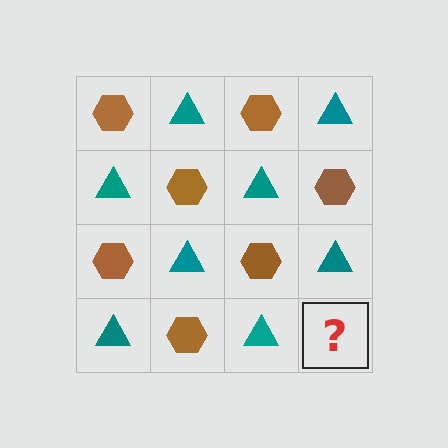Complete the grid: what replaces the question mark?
The question mark should be replaced with a brown hexagon.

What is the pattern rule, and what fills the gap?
The rule is that it alternates brown hexagon and teal triangle in a checkerboard pattern. The gap should be filled with a brown hexagon.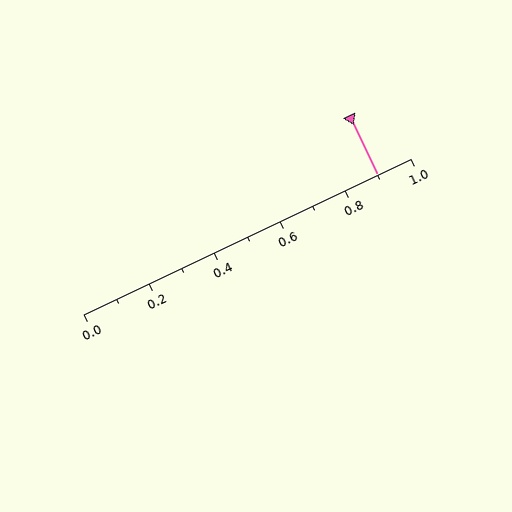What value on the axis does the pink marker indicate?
The marker indicates approximately 0.9.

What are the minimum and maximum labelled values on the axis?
The axis runs from 0.0 to 1.0.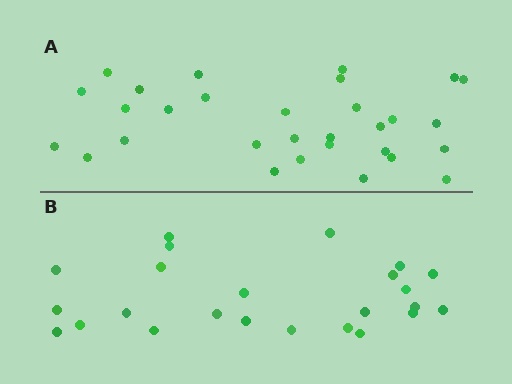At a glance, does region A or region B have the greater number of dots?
Region A (the top region) has more dots.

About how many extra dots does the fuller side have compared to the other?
Region A has about 6 more dots than region B.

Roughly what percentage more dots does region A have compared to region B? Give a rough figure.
About 25% more.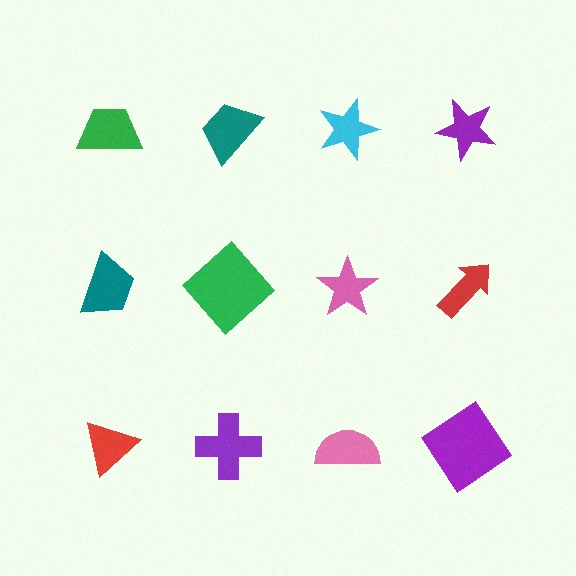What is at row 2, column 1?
A teal trapezoid.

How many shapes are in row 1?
4 shapes.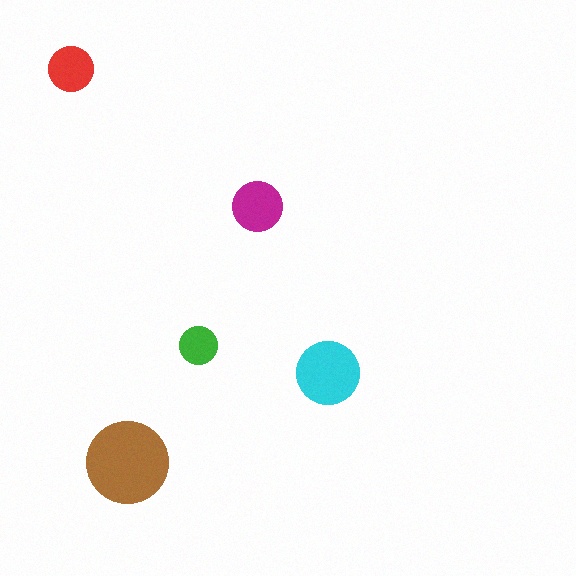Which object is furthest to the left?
The red circle is leftmost.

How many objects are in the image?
There are 5 objects in the image.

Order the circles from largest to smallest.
the brown one, the cyan one, the magenta one, the red one, the green one.